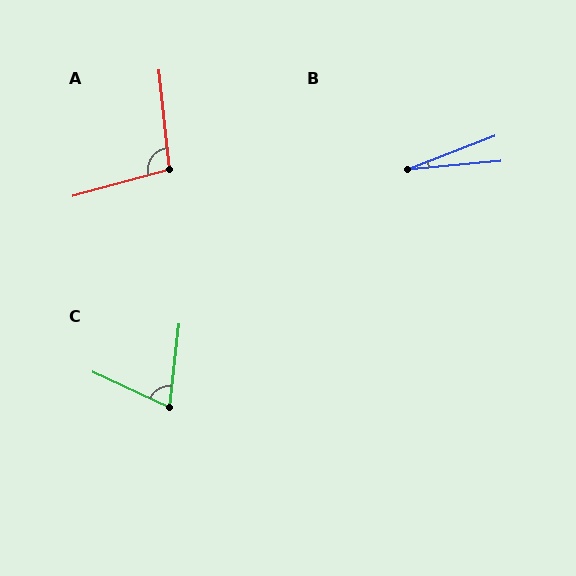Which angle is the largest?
A, at approximately 99 degrees.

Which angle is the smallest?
B, at approximately 15 degrees.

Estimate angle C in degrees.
Approximately 72 degrees.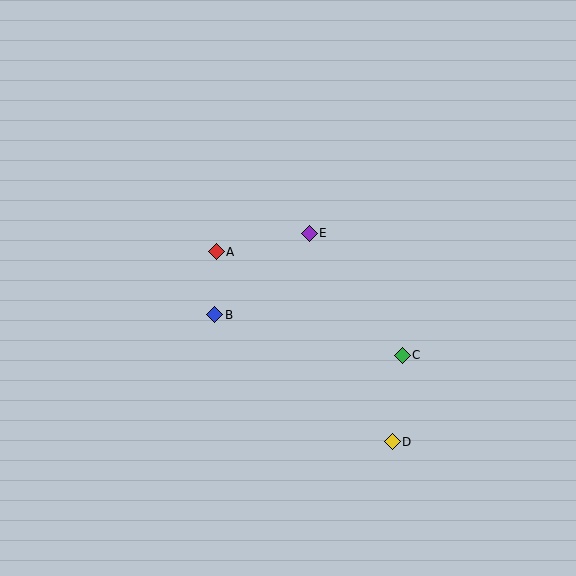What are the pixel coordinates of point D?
Point D is at (392, 442).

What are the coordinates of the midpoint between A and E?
The midpoint between A and E is at (263, 243).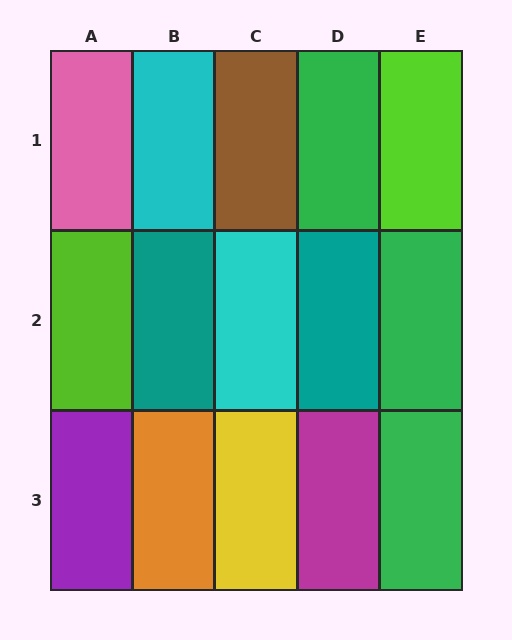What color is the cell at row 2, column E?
Green.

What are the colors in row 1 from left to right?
Pink, cyan, brown, green, lime.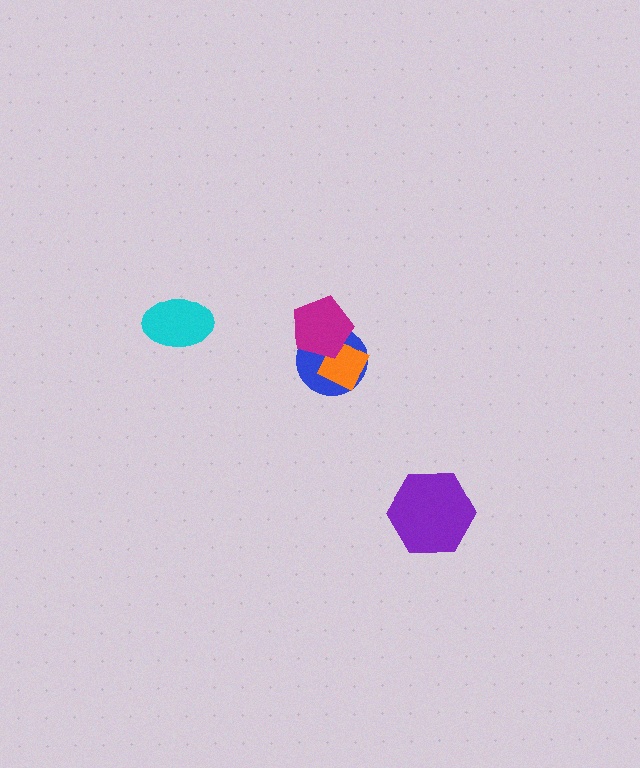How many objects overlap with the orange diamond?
2 objects overlap with the orange diamond.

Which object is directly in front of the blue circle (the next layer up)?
The orange diamond is directly in front of the blue circle.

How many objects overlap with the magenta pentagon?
2 objects overlap with the magenta pentagon.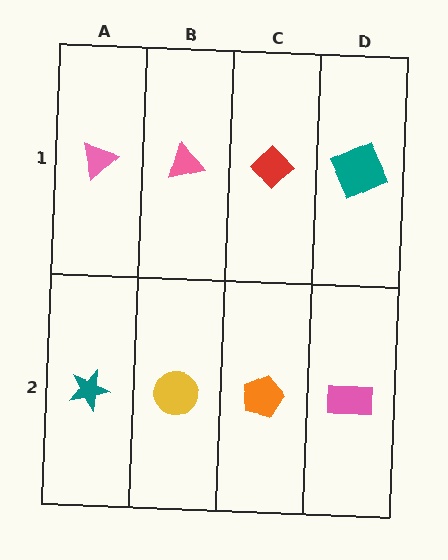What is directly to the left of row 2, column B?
A teal star.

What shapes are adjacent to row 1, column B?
A yellow circle (row 2, column B), a pink triangle (row 1, column A), a red diamond (row 1, column C).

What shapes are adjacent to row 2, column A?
A pink triangle (row 1, column A), a yellow circle (row 2, column B).